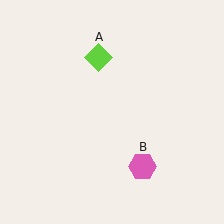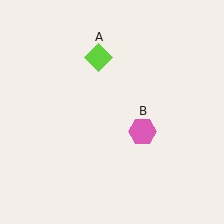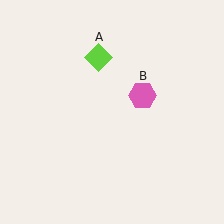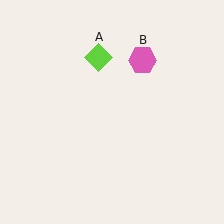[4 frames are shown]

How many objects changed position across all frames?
1 object changed position: pink hexagon (object B).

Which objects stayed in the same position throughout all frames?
Lime diamond (object A) remained stationary.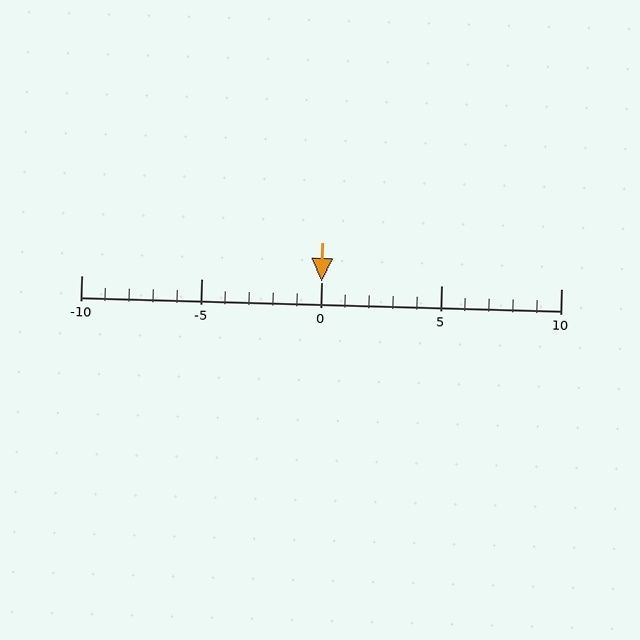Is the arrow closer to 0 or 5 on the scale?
The arrow is closer to 0.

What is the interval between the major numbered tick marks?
The major tick marks are spaced 5 units apart.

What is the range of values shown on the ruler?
The ruler shows values from -10 to 10.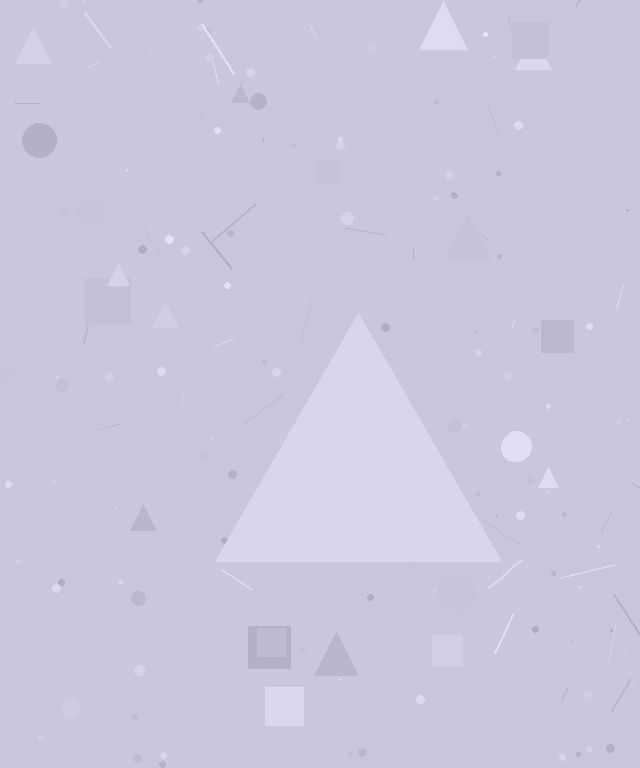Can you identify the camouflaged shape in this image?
The camouflaged shape is a triangle.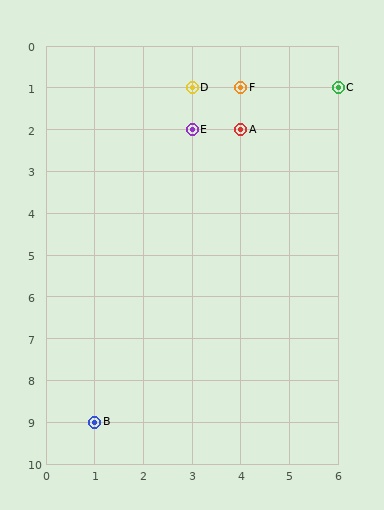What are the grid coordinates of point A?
Point A is at grid coordinates (4, 2).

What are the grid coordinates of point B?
Point B is at grid coordinates (1, 9).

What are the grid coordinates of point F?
Point F is at grid coordinates (4, 1).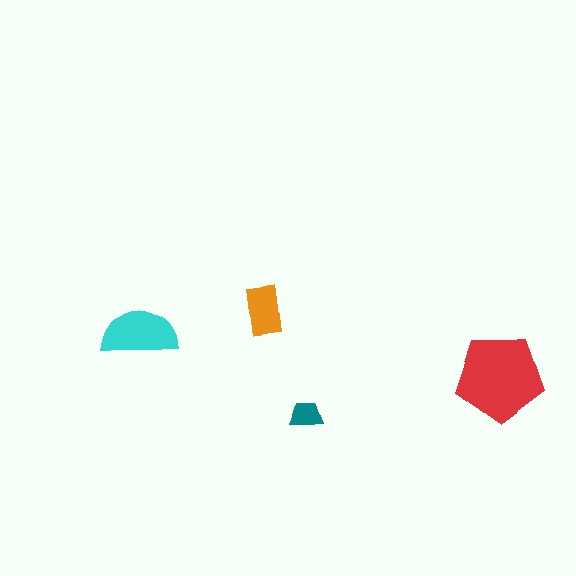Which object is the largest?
The red pentagon.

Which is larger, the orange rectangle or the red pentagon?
The red pentagon.